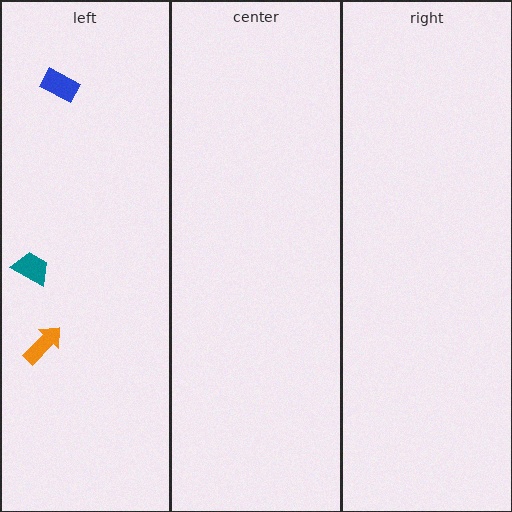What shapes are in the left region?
The blue rectangle, the teal trapezoid, the orange arrow.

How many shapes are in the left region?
3.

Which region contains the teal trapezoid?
The left region.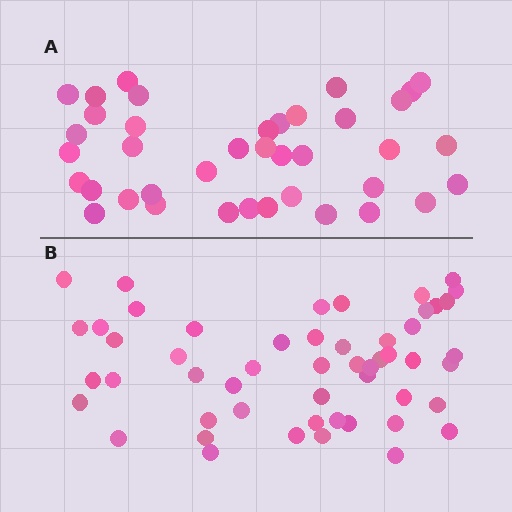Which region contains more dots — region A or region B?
Region B (the bottom region) has more dots.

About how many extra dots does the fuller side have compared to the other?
Region B has approximately 15 more dots than region A.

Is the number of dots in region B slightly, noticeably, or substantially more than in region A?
Region B has noticeably more, but not dramatically so. The ratio is roughly 1.3 to 1.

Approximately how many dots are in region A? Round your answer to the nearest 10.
About 40 dots. (The exact count is 39, which rounds to 40.)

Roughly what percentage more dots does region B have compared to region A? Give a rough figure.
About 35% more.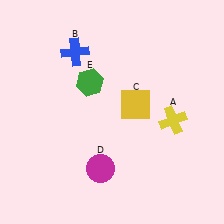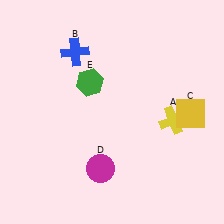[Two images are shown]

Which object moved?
The yellow square (C) moved right.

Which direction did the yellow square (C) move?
The yellow square (C) moved right.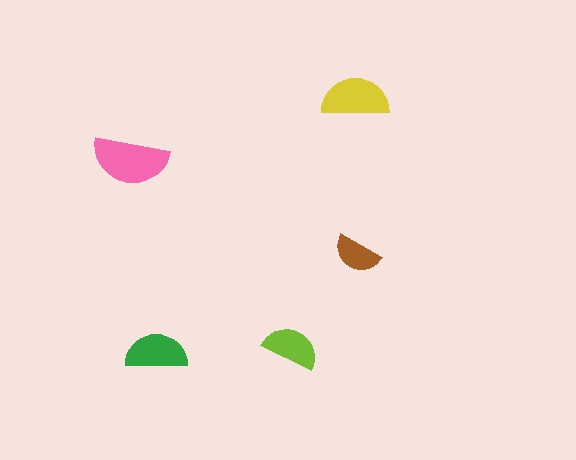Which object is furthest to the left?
The pink semicircle is leftmost.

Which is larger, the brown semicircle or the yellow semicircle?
The yellow one.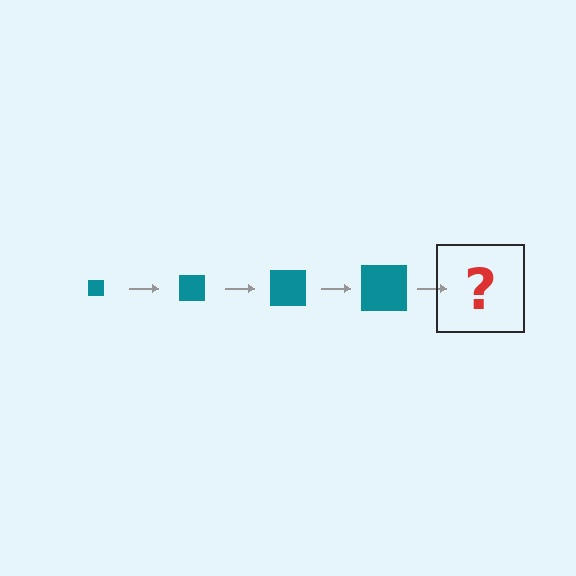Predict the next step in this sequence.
The next step is a teal square, larger than the previous one.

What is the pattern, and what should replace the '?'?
The pattern is that the square gets progressively larger each step. The '?' should be a teal square, larger than the previous one.